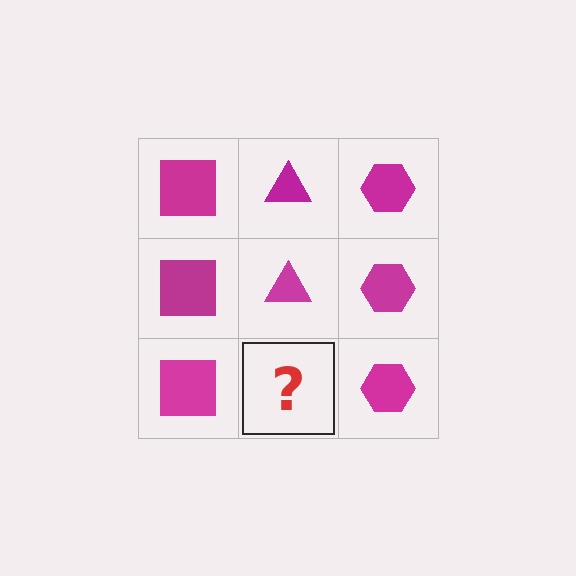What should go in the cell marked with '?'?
The missing cell should contain a magenta triangle.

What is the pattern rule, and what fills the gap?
The rule is that each column has a consistent shape. The gap should be filled with a magenta triangle.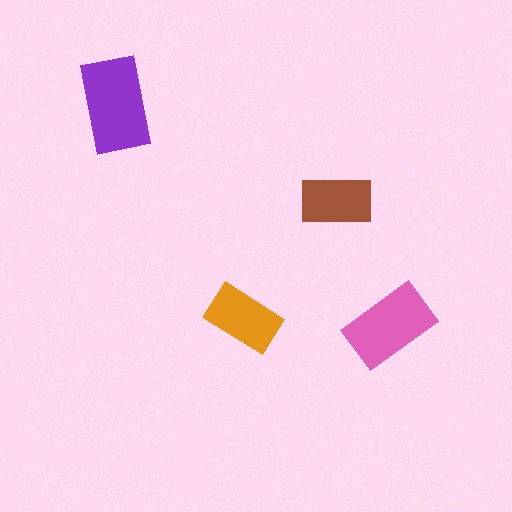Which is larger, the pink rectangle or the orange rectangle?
The pink one.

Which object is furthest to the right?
The pink rectangle is rightmost.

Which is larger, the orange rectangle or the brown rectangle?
The orange one.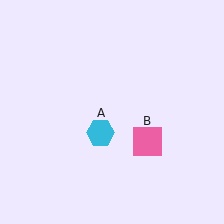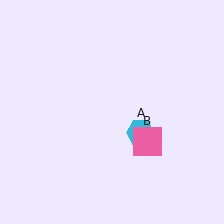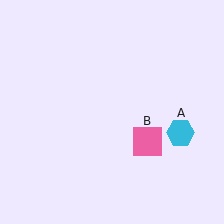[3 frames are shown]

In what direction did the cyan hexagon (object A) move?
The cyan hexagon (object A) moved right.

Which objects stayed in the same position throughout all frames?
Pink square (object B) remained stationary.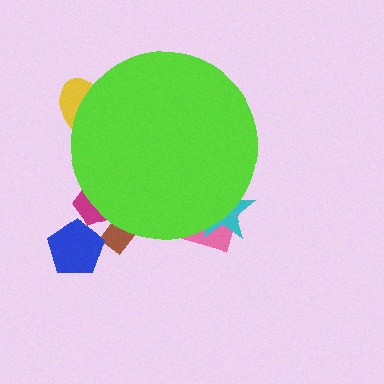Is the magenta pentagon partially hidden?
Yes, the magenta pentagon is partially hidden behind the lime circle.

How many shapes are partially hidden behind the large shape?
5 shapes are partially hidden.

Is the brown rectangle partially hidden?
Yes, the brown rectangle is partially hidden behind the lime circle.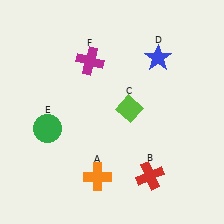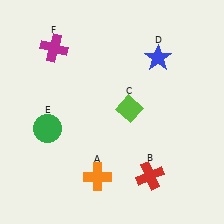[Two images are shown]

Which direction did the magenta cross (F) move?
The magenta cross (F) moved left.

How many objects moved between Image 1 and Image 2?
1 object moved between the two images.